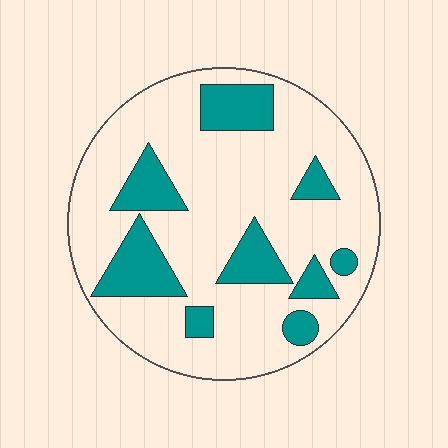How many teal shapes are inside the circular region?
9.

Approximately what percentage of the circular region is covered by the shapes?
Approximately 25%.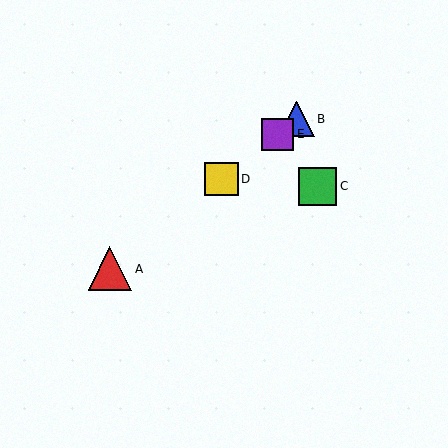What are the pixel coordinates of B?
Object B is at (296, 119).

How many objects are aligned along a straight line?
4 objects (A, B, D, E) are aligned along a straight line.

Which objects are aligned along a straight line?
Objects A, B, D, E are aligned along a straight line.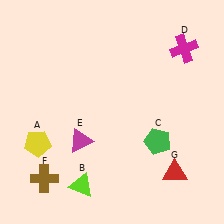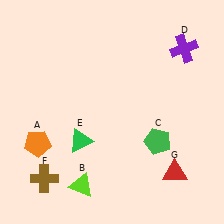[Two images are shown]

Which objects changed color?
A changed from yellow to orange. D changed from magenta to purple. E changed from magenta to green.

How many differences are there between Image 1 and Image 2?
There are 3 differences between the two images.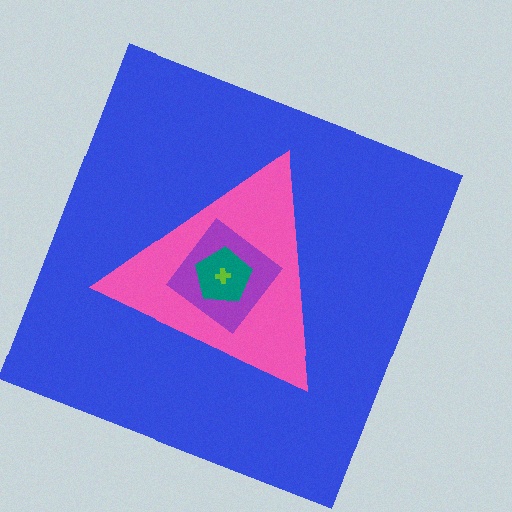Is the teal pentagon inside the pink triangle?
Yes.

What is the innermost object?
The lime cross.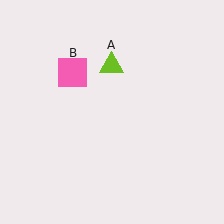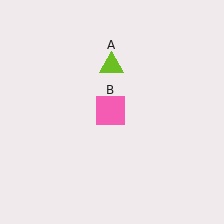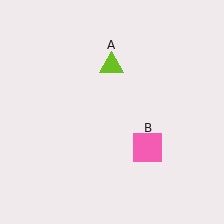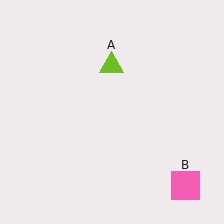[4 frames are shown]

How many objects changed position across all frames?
1 object changed position: pink square (object B).